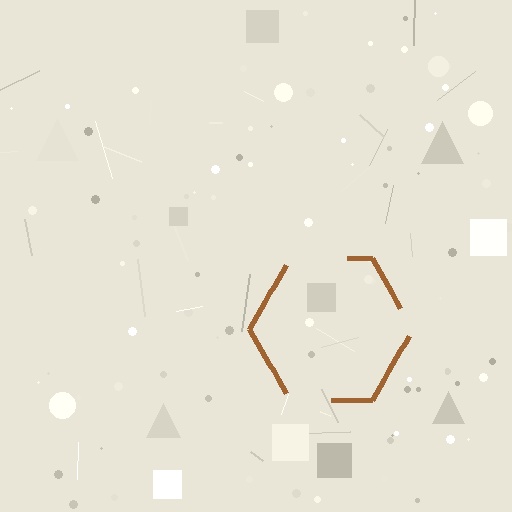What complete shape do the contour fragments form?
The contour fragments form a hexagon.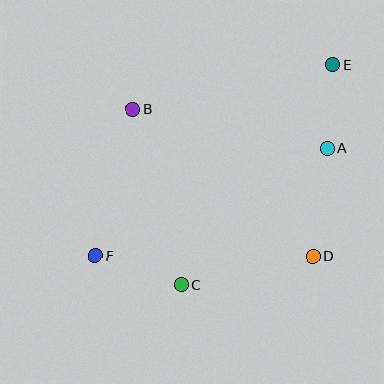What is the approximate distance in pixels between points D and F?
The distance between D and F is approximately 218 pixels.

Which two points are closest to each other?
Points A and E are closest to each other.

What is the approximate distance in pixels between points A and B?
The distance between A and B is approximately 199 pixels.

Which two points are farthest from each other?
Points E and F are farthest from each other.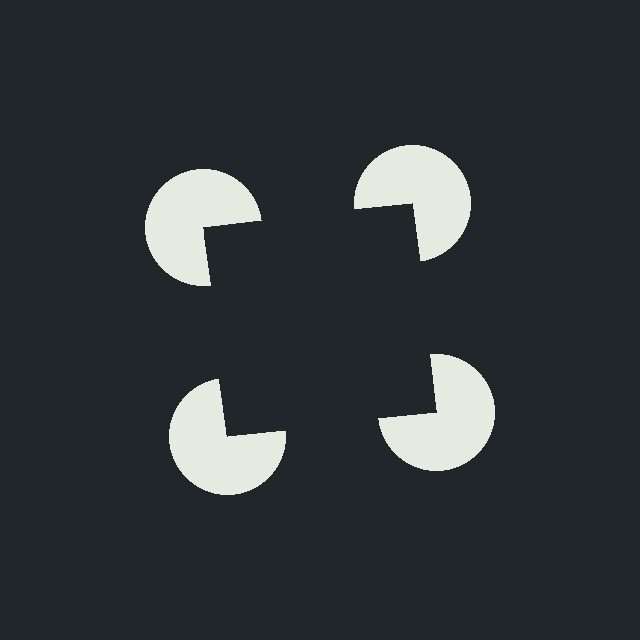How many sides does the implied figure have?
4 sides.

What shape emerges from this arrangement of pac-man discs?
An illusory square — its edges are inferred from the aligned wedge cuts in the pac-man discs, not physically drawn.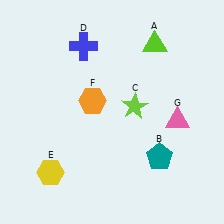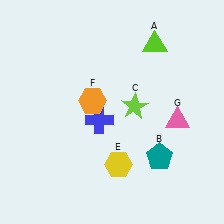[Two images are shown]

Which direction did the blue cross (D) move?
The blue cross (D) moved down.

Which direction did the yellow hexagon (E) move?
The yellow hexagon (E) moved right.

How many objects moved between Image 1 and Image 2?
2 objects moved between the two images.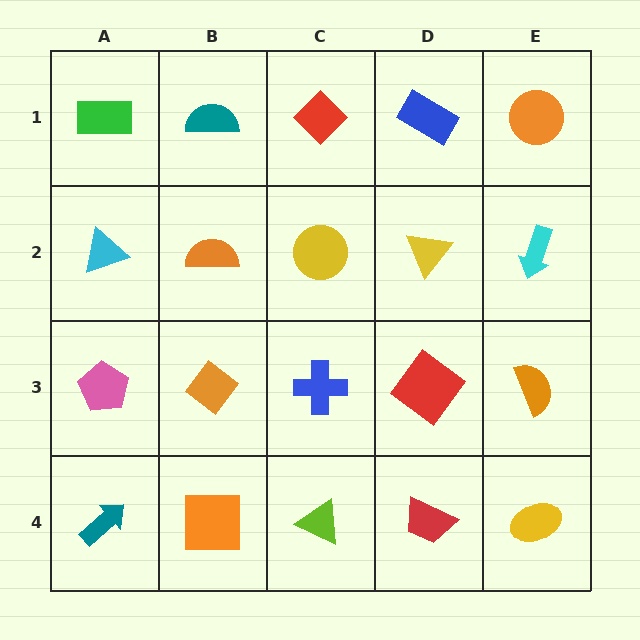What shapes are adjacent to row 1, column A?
A cyan triangle (row 2, column A), a teal semicircle (row 1, column B).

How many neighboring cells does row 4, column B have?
3.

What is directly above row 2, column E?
An orange circle.